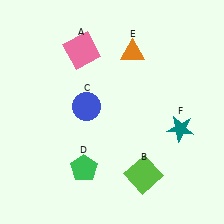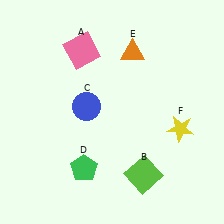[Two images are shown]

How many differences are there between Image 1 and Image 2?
There is 1 difference between the two images.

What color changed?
The star (F) changed from teal in Image 1 to yellow in Image 2.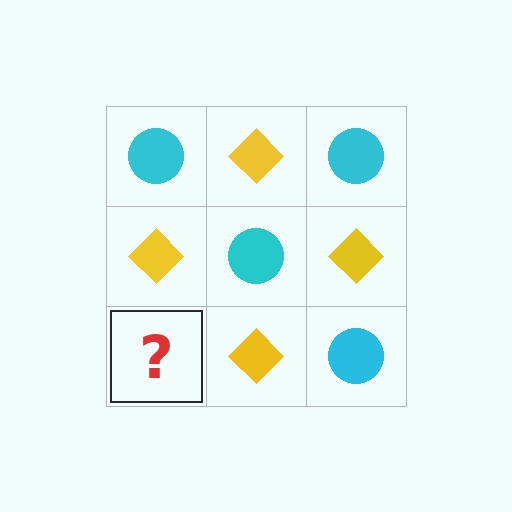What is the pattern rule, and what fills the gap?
The rule is that it alternates cyan circle and yellow diamond in a checkerboard pattern. The gap should be filled with a cyan circle.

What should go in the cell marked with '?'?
The missing cell should contain a cyan circle.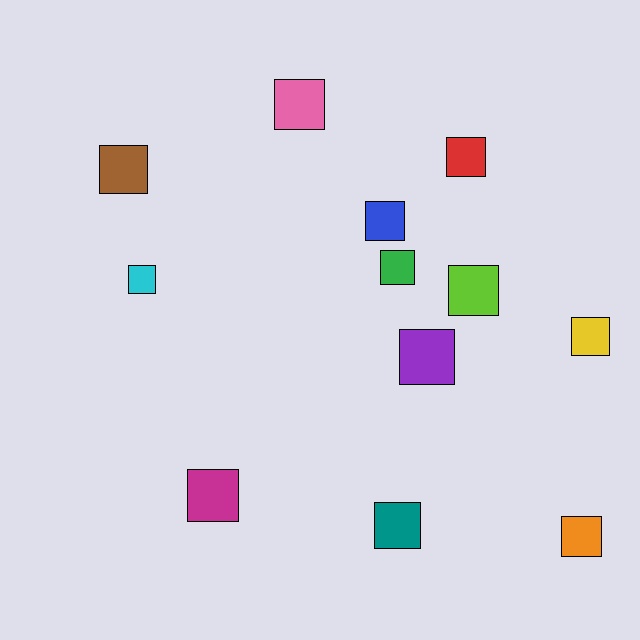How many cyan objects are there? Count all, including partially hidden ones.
There is 1 cyan object.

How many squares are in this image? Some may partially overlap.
There are 12 squares.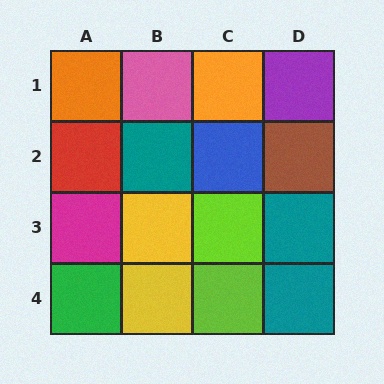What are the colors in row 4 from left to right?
Green, yellow, lime, teal.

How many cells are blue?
1 cell is blue.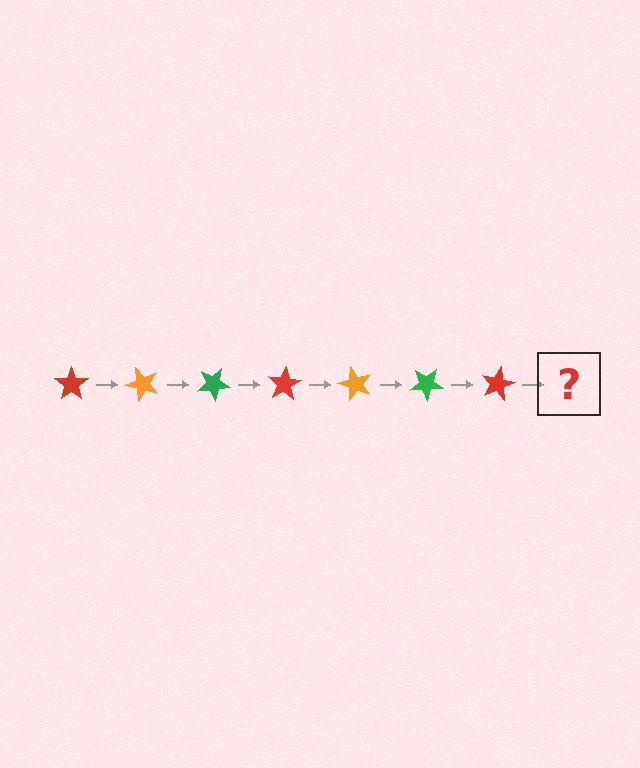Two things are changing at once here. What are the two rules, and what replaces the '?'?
The two rules are that it rotates 50 degrees each step and the color cycles through red, orange, and green. The '?' should be an orange star, rotated 350 degrees from the start.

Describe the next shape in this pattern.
It should be an orange star, rotated 350 degrees from the start.